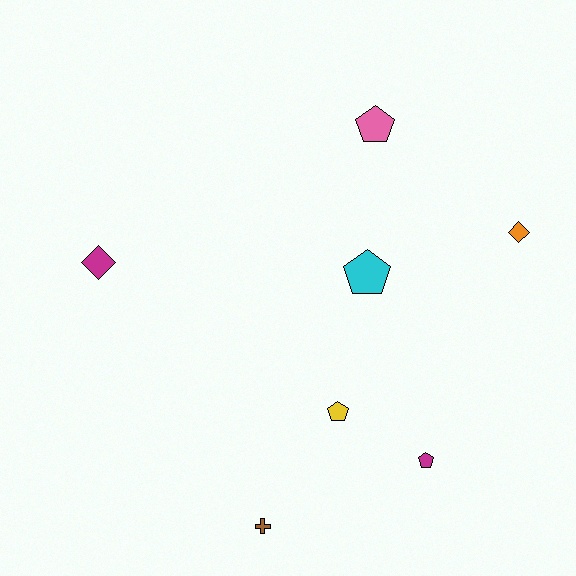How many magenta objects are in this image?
There are 2 magenta objects.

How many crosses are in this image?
There is 1 cross.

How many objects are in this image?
There are 7 objects.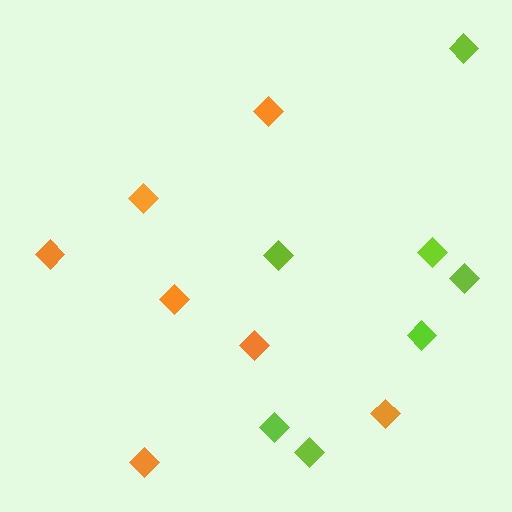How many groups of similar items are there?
There are 2 groups: one group of lime diamonds (7) and one group of orange diamonds (7).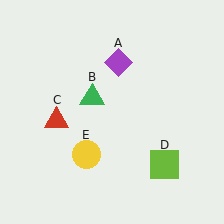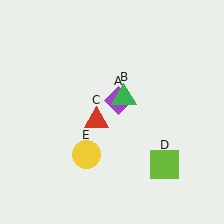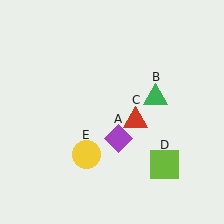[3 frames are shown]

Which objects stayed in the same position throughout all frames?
Lime square (object D) and yellow circle (object E) remained stationary.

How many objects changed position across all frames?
3 objects changed position: purple diamond (object A), green triangle (object B), red triangle (object C).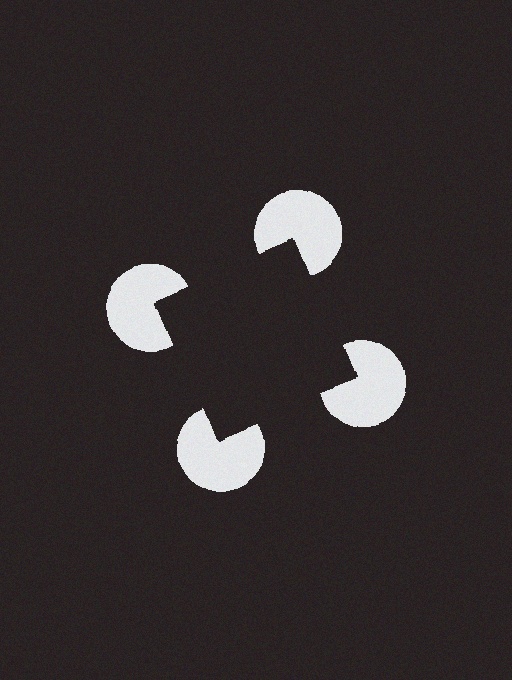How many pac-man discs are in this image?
There are 4 — one at each vertex of the illusory square.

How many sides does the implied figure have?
4 sides.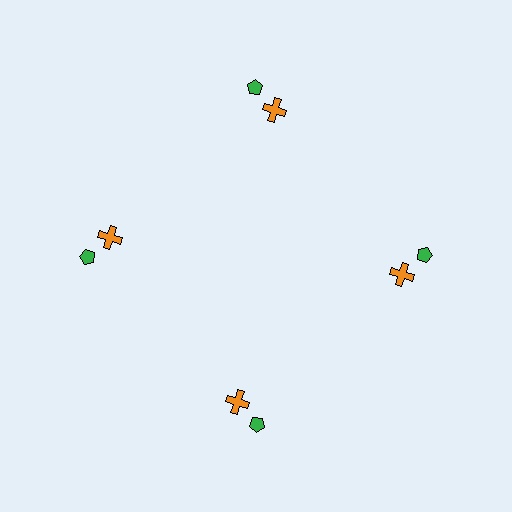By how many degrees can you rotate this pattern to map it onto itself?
The pattern maps onto itself every 90 degrees of rotation.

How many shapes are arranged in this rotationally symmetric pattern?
There are 8 shapes, arranged in 4 groups of 2.